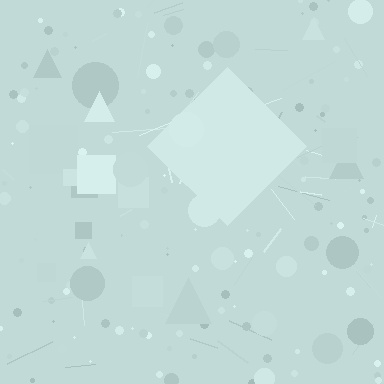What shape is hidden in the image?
A diamond is hidden in the image.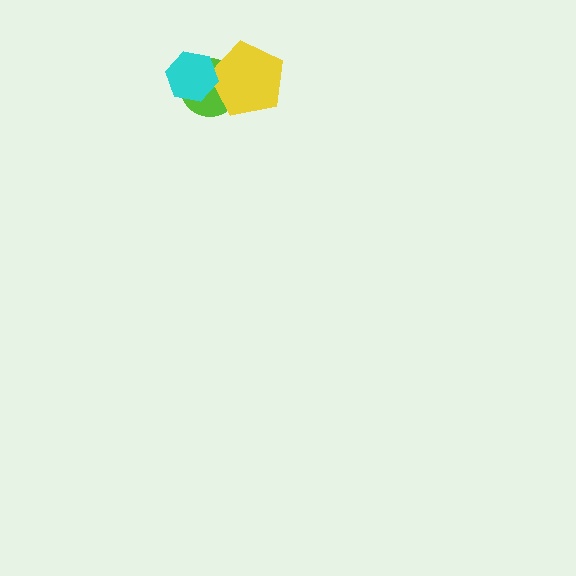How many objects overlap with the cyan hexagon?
2 objects overlap with the cyan hexagon.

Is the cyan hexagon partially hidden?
No, no other shape covers it.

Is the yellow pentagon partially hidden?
Yes, it is partially covered by another shape.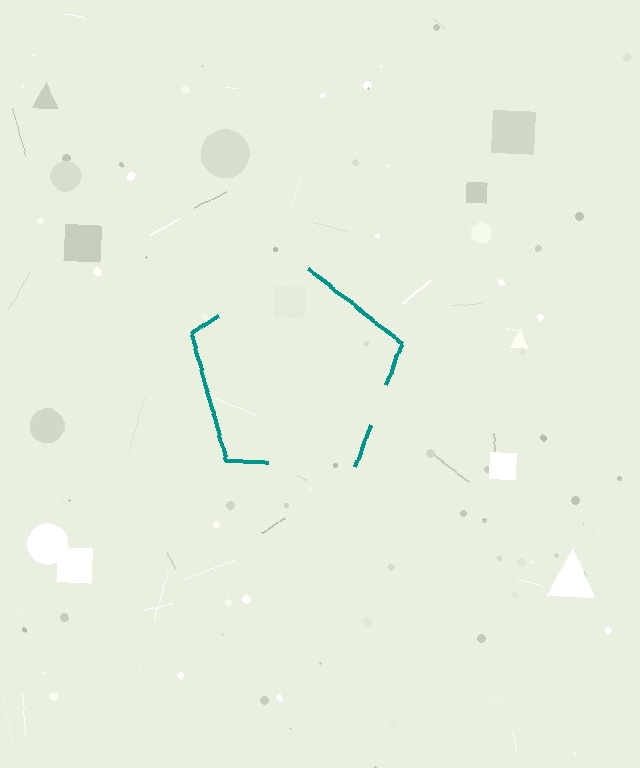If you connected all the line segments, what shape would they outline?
They would outline a pentagon.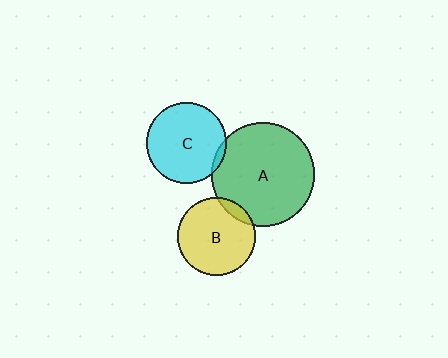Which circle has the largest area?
Circle A (green).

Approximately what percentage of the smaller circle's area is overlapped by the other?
Approximately 5%.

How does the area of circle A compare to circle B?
Approximately 1.8 times.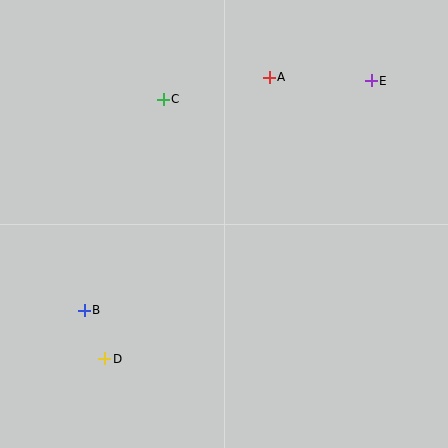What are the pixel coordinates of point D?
Point D is at (105, 359).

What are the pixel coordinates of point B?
Point B is at (84, 310).